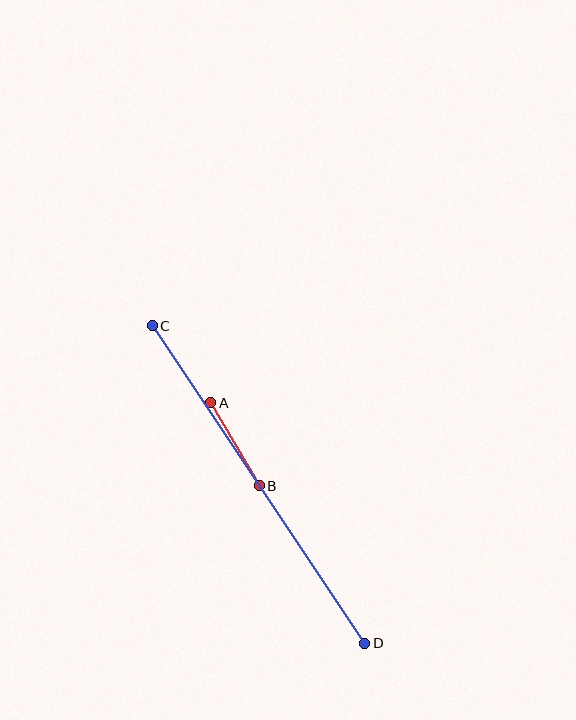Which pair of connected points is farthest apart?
Points C and D are farthest apart.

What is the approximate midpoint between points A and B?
The midpoint is at approximately (235, 444) pixels.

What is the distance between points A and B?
The distance is approximately 96 pixels.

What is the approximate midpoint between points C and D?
The midpoint is at approximately (259, 484) pixels.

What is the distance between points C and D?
The distance is approximately 382 pixels.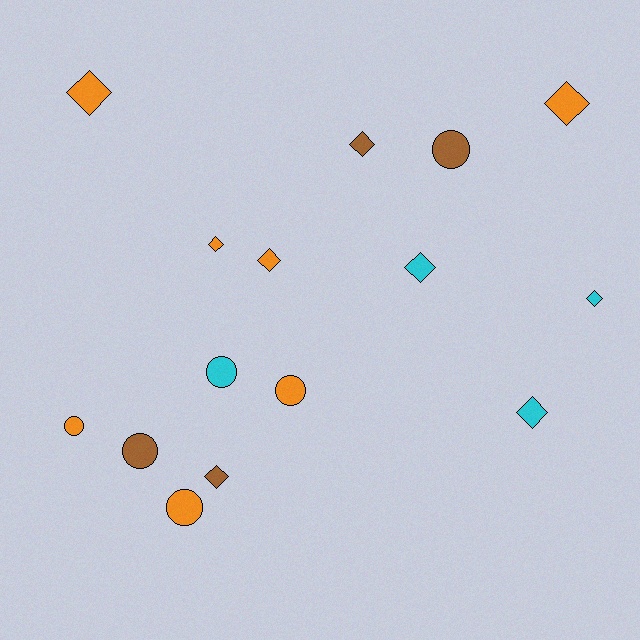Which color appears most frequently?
Orange, with 7 objects.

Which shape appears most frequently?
Diamond, with 9 objects.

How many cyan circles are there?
There is 1 cyan circle.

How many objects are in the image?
There are 15 objects.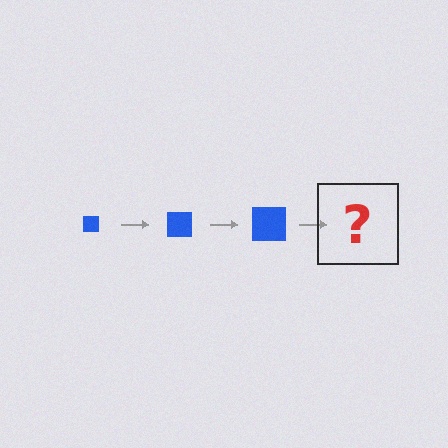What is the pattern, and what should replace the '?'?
The pattern is that the square gets progressively larger each step. The '?' should be a blue square, larger than the previous one.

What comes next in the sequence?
The next element should be a blue square, larger than the previous one.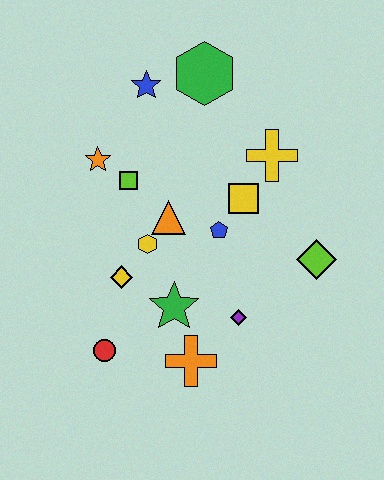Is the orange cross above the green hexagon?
No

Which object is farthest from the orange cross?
The green hexagon is farthest from the orange cross.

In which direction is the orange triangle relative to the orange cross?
The orange triangle is above the orange cross.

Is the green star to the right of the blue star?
Yes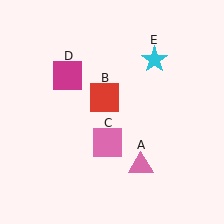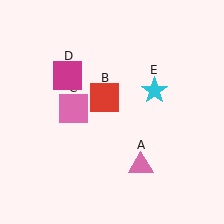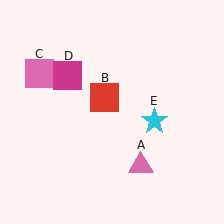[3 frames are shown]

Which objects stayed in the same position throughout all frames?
Pink triangle (object A) and red square (object B) and magenta square (object D) remained stationary.